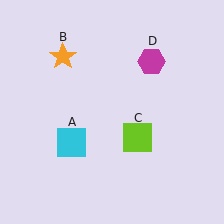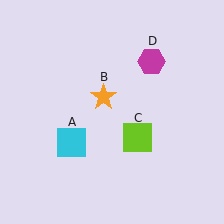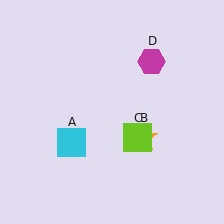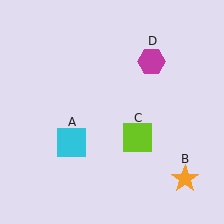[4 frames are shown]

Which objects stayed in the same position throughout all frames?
Cyan square (object A) and lime square (object C) and magenta hexagon (object D) remained stationary.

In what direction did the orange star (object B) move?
The orange star (object B) moved down and to the right.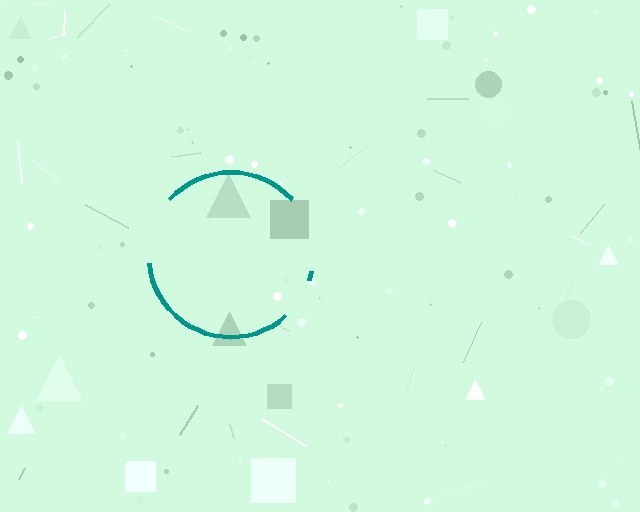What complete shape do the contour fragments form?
The contour fragments form a circle.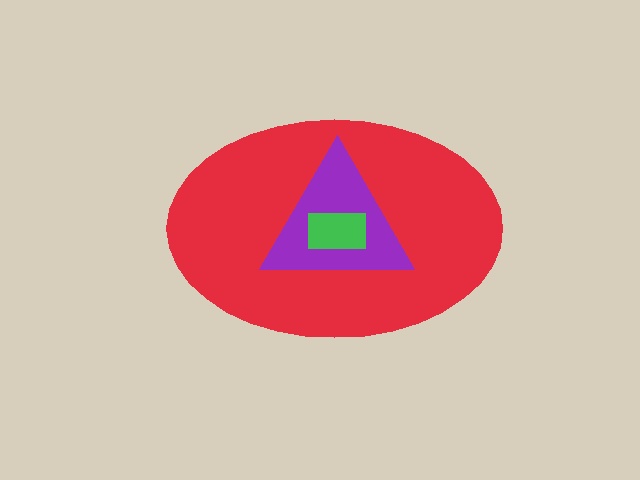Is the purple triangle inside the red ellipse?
Yes.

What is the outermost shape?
The red ellipse.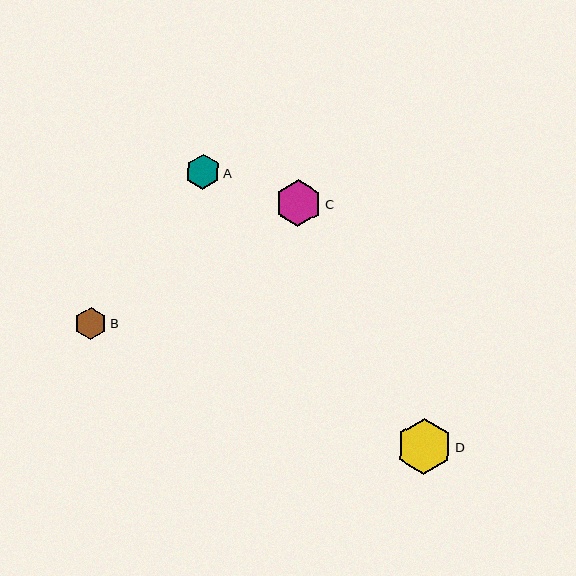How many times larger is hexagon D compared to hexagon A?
Hexagon D is approximately 1.6 times the size of hexagon A.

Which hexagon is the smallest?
Hexagon B is the smallest with a size of approximately 32 pixels.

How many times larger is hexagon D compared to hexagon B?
Hexagon D is approximately 1.7 times the size of hexagon B.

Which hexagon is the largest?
Hexagon D is the largest with a size of approximately 56 pixels.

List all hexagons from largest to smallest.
From largest to smallest: D, C, A, B.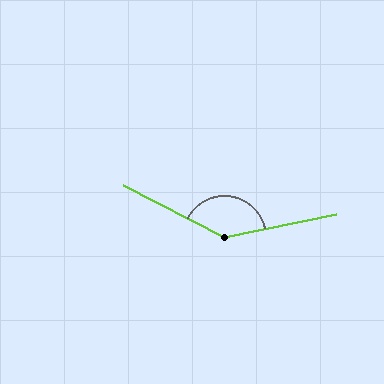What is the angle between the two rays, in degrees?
Approximately 141 degrees.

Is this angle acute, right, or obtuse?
It is obtuse.